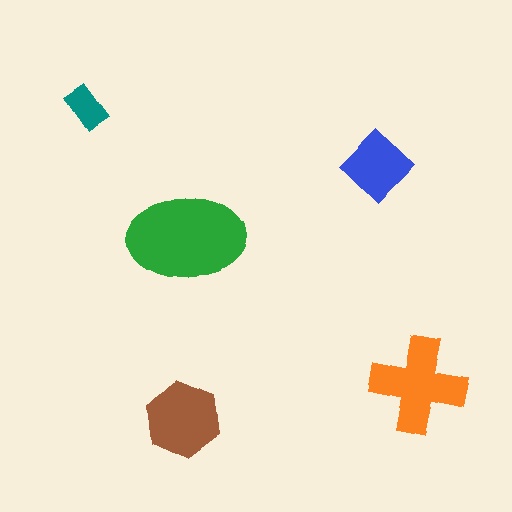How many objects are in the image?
There are 5 objects in the image.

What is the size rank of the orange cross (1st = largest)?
2nd.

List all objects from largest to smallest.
The green ellipse, the orange cross, the brown hexagon, the blue diamond, the teal rectangle.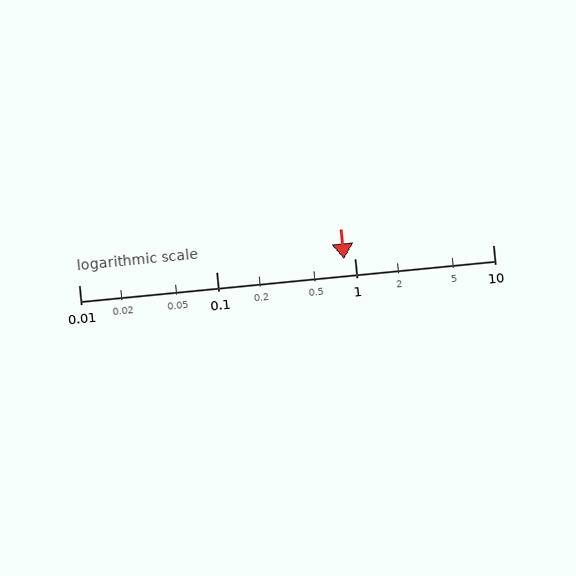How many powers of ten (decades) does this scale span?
The scale spans 3 decades, from 0.01 to 10.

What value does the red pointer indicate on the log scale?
The pointer indicates approximately 0.83.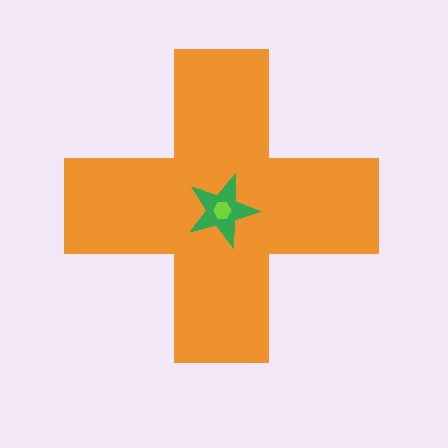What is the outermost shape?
The orange cross.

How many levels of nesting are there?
3.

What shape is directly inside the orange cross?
The green star.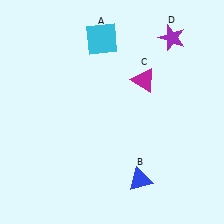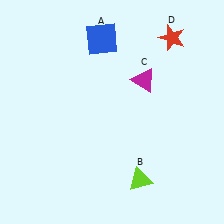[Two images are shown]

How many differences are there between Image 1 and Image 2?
There are 3 differences between the two images.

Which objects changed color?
A changed from cyan to blue. B changed from blue to lime. D changed from purple to red.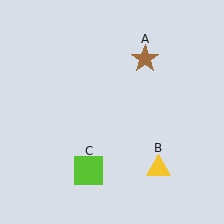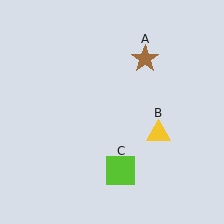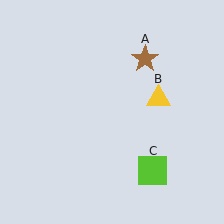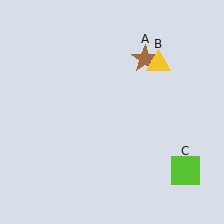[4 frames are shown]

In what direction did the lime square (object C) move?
The lime square (object C) moved right.